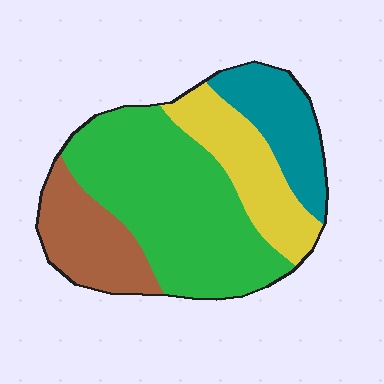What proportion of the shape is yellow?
Yellow takes up about one fifth (1/5) of the shape.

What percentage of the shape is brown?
Brown takes up about one sixth (1/6) of the shape.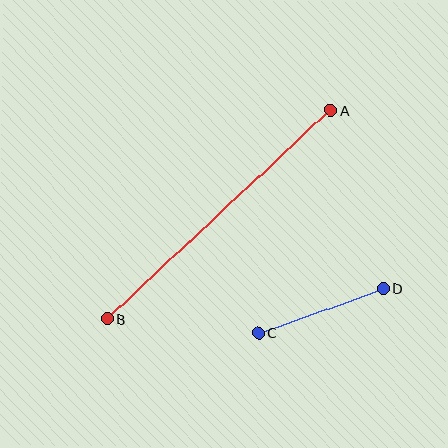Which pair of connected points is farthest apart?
Points A and B are farthest apart.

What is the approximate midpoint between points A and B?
The midpoint is at approximately (219, 215) pixels.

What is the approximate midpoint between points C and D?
The midpoint is at approximately (321, 311) pixels.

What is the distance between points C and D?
The distance is approximately 132 pixels.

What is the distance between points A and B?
The distance is approximately 306 pixels.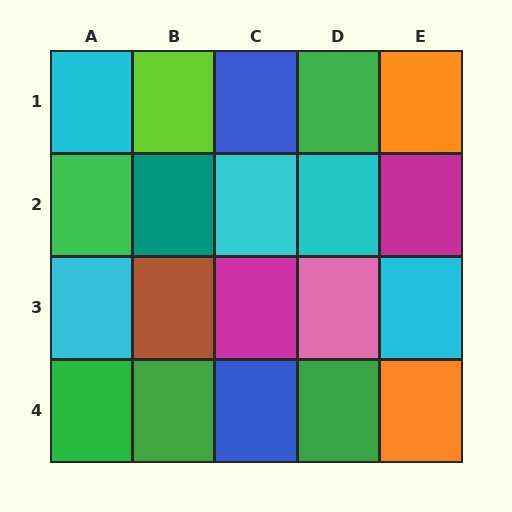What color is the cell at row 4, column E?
Orange.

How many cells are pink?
1 cell is pink.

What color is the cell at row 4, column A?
Green.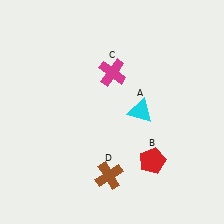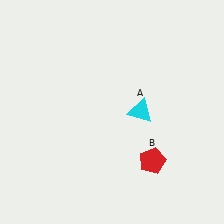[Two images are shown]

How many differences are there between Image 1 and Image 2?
There are 2 differences between the two images.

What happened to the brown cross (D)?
The brown cross (D) was removed in Image 2. It was in the bottom-left area of Image 1.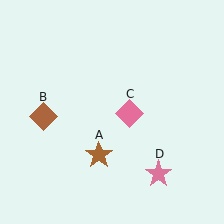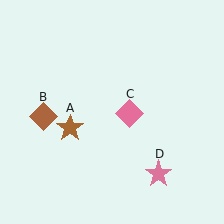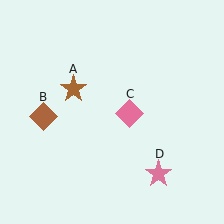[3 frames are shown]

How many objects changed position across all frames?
1 object changed position: brown star (object A).